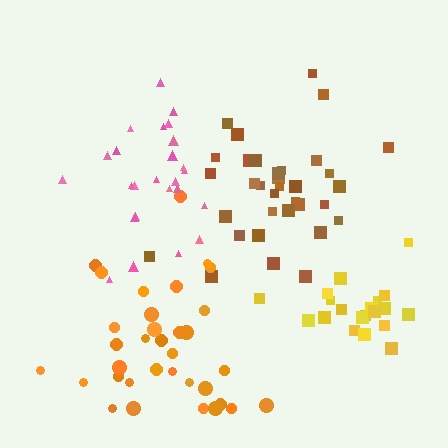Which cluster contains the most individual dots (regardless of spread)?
Brown (34).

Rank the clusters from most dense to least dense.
yellow, brown, pink, orange.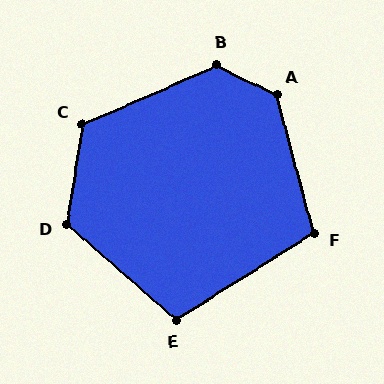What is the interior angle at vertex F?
Approximately 107 degrees (obtuse).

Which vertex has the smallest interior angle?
E, at approximately 107 degrees.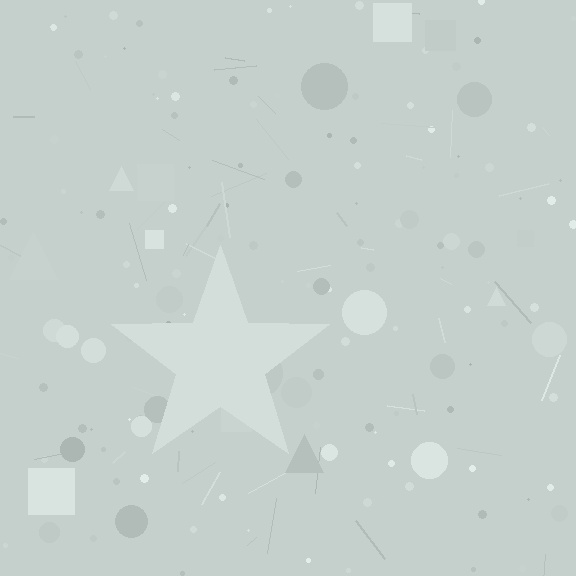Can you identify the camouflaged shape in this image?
The camouflaged shape is a star.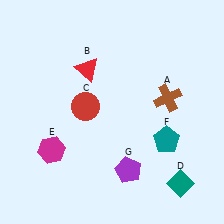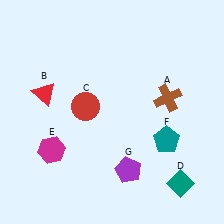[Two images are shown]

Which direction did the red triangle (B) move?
The red triangle (B) moved left.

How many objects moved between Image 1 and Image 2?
1 object moved between the two images.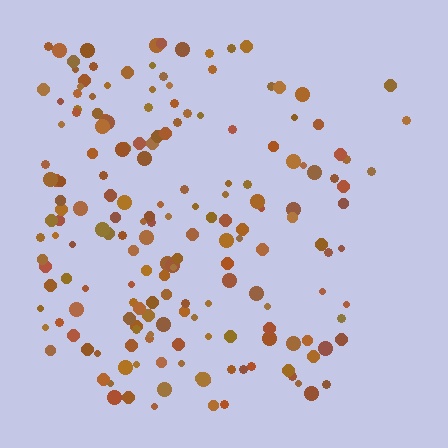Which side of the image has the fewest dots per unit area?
The right.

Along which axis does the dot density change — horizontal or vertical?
Horizontal.